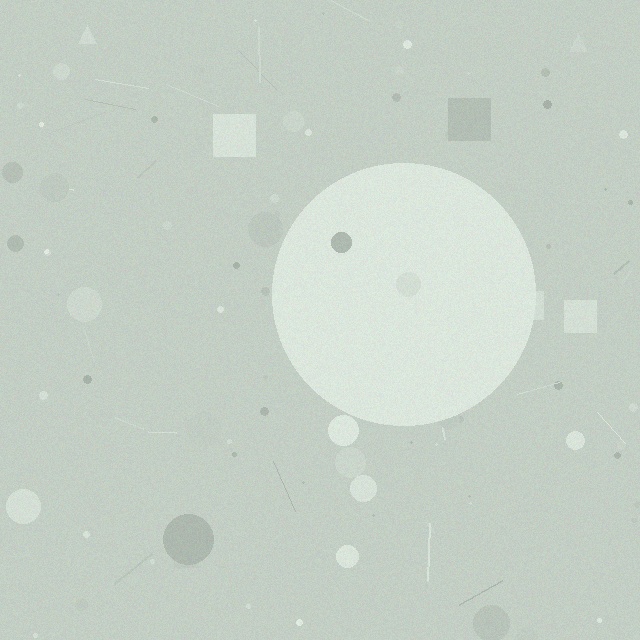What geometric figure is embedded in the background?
A circle is embedded in the background.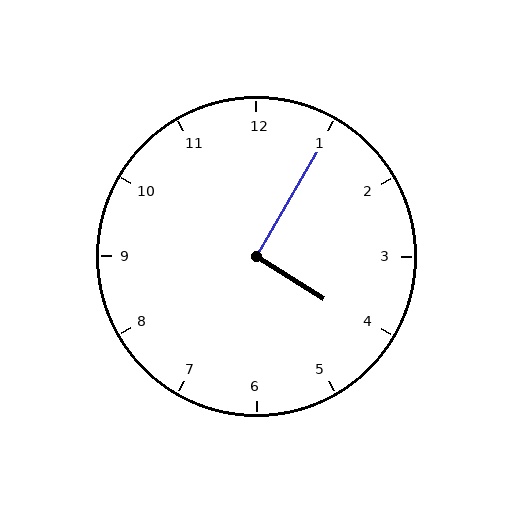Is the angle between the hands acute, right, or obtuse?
It is right.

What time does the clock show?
4:05.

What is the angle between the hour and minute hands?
Approximately 92 degrees.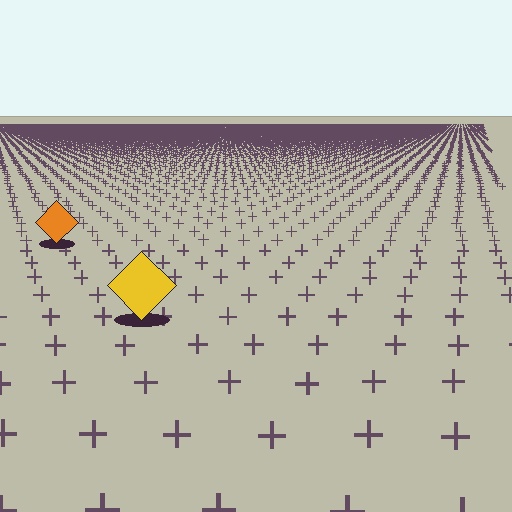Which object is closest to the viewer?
The yellow diamond is closest. The texture marks near it are larger and more spread out.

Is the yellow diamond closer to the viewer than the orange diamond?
Yes. The yellow diamond is closer — you can tell from the texture gradient: the ground texture is coarser near it.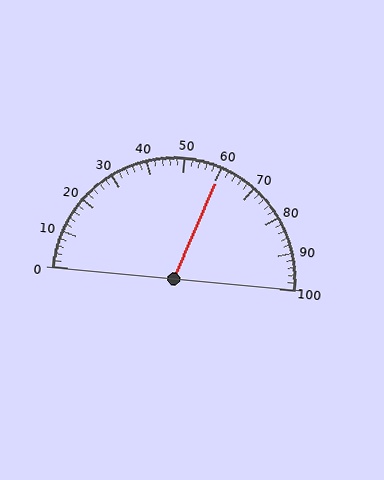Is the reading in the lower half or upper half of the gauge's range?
The reading is in the upper half of the range (0 to 100).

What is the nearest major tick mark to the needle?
The nearest major tick mark is 60.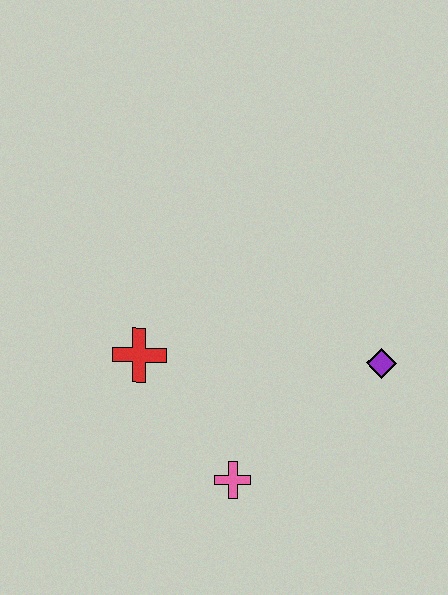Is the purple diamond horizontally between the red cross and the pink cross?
No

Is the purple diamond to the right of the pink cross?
Yes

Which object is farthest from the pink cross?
The purple diamond is farthest from the pink cross.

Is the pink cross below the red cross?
Yes